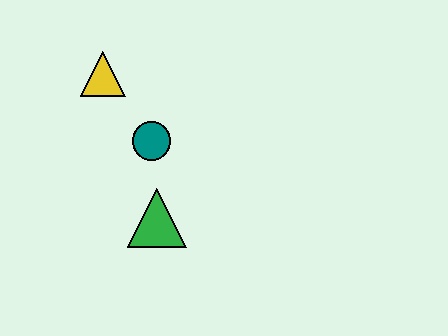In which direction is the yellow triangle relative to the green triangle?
The yellow triangle is above the green triangle.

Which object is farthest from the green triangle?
The yellow triangle is farthest from the green triangle.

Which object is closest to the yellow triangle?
The teal circle is closest to the yellow triangle.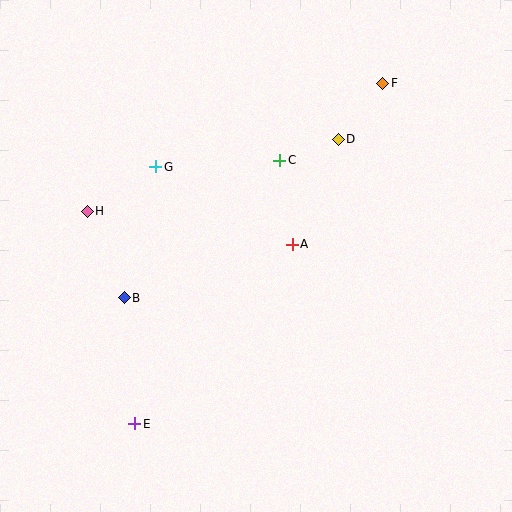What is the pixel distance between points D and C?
The distance between D and C is 62 pixels.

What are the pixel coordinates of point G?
Point G is at (156, 167).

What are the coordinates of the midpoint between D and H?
The midpoint between D and H is at (213, 175).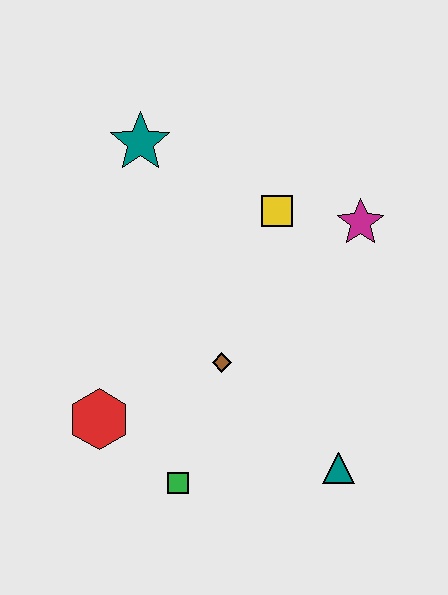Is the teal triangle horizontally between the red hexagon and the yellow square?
No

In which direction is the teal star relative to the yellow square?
The teal star is to the left of the yellow square.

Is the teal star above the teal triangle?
Yes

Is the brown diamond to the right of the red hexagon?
Yes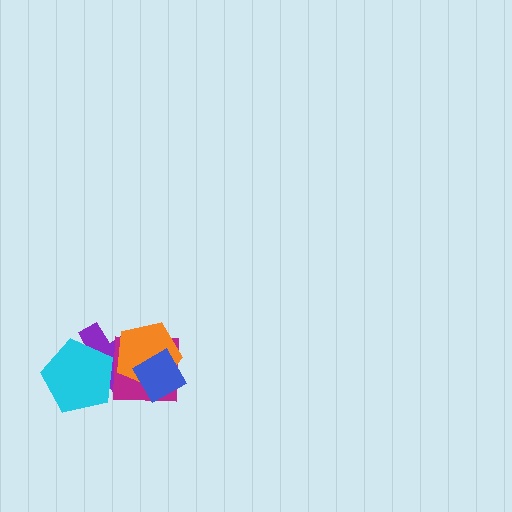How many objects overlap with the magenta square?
4 objects overlap with the magenta square.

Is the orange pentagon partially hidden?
Yes, it is partially covered by another shape.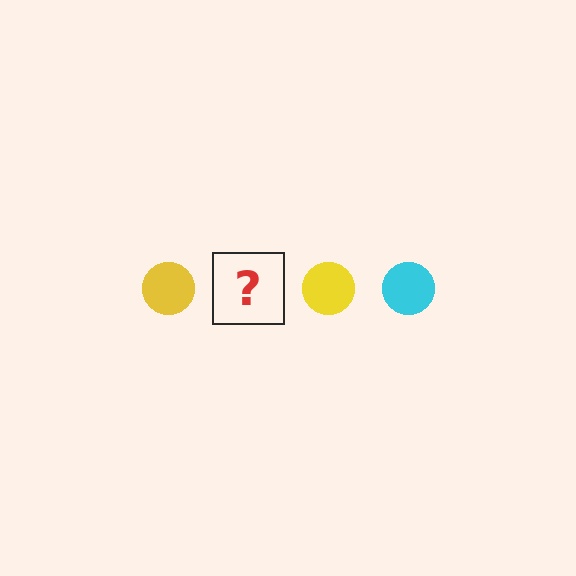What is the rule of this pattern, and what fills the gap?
The rule is that the pattern cycles through yellow, cyan circles. The gap should be filled with a cyan circle.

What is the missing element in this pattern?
The missing element is a cyan circle.